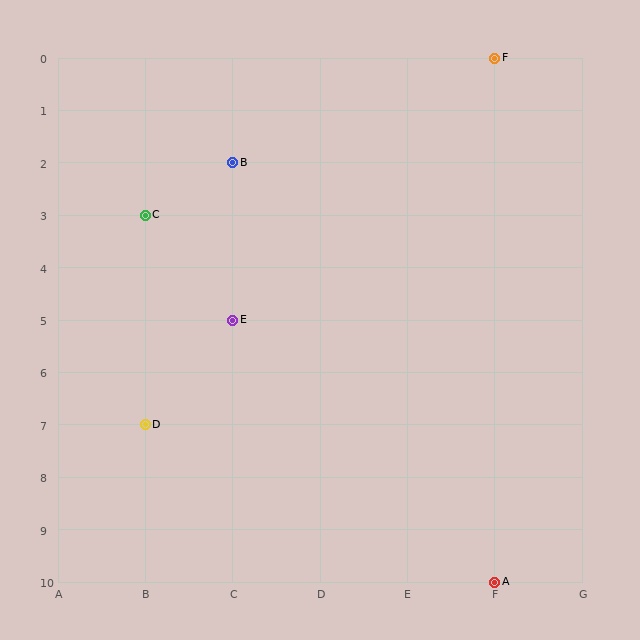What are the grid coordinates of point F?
Point F is at grid coordinates (F, 0).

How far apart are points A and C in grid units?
Points A and C are 4 columns and 7 rows apart (about 8.1 grid units diagonally).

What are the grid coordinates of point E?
Point E is at grid coordinates (C, 5).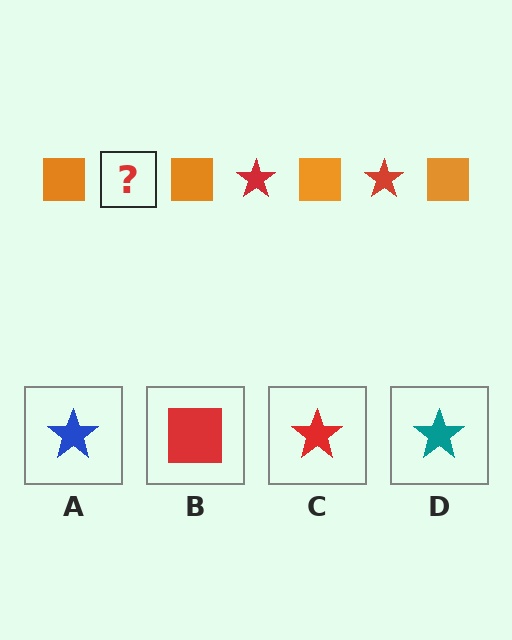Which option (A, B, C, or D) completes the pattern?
C.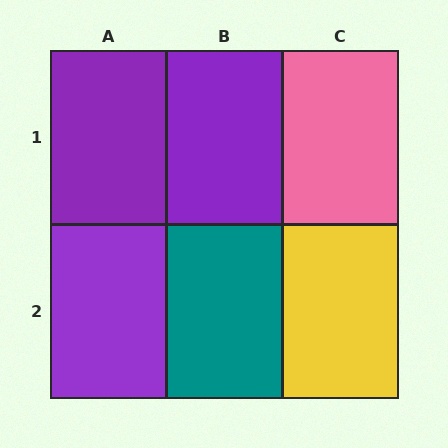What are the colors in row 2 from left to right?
Purple, teal, yellow.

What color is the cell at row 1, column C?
Pink.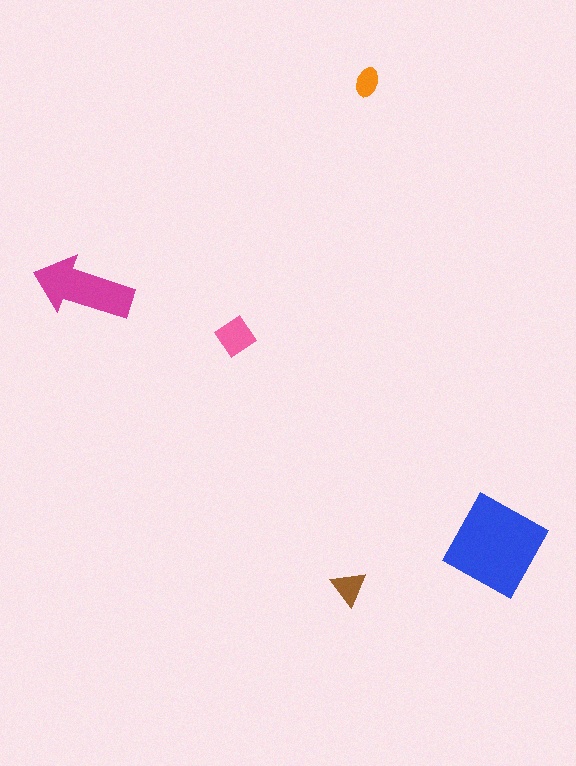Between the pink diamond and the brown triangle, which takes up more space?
The pink diamond.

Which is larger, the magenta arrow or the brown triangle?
The magenta arrow.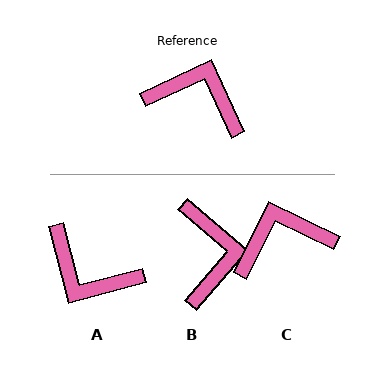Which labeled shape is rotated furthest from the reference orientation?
A, about 170 degrees away.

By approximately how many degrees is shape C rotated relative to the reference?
Approximately 39 degrees counter-clockwise.